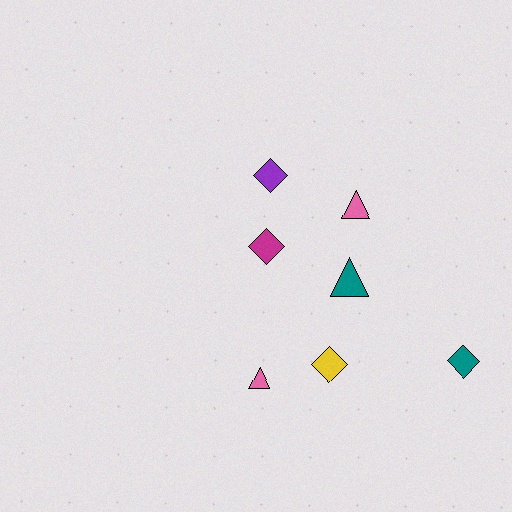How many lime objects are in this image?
There are no lime objects.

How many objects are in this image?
There are 7 objects.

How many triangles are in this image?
There are 3 triangles.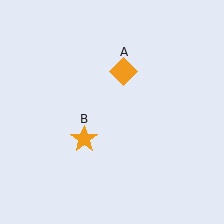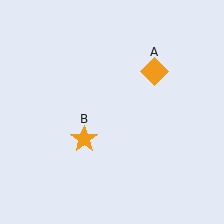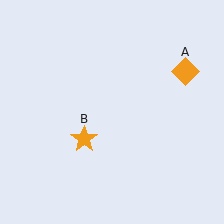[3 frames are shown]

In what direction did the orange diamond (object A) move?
The orange diamond (object A) moved right.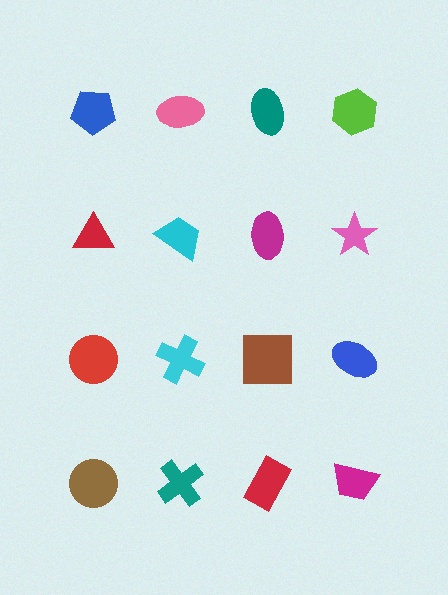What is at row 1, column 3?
A teal ellipse.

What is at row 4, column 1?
A brown circle.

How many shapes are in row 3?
4 shapes.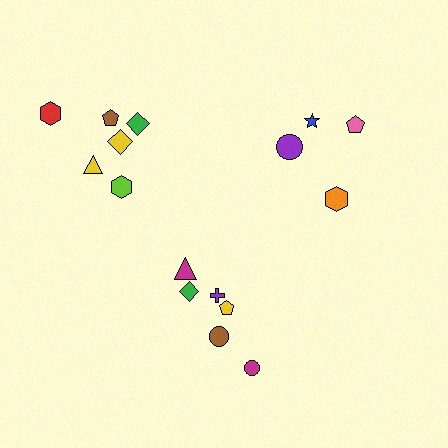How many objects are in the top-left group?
There are 6 objects.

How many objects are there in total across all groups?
There are 16 objects.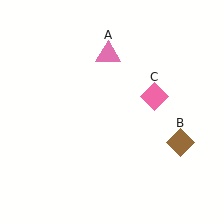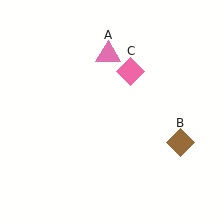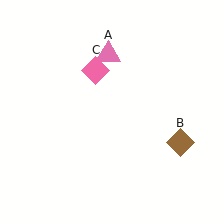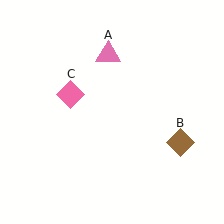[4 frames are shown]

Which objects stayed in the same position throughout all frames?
Pink triangle (object A) and brown diamond (object B) remained stationary.